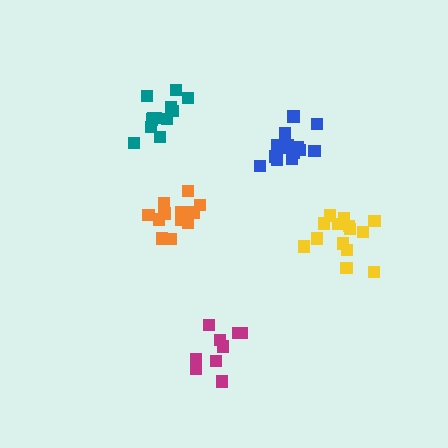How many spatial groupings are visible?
There are 5 spatial groupings.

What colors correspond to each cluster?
The clusters are colored: magenta, teal, blue, orange, yellow.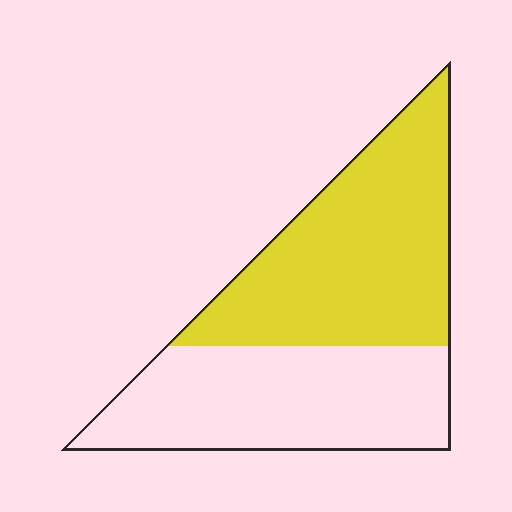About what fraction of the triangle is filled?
About one half (1/2).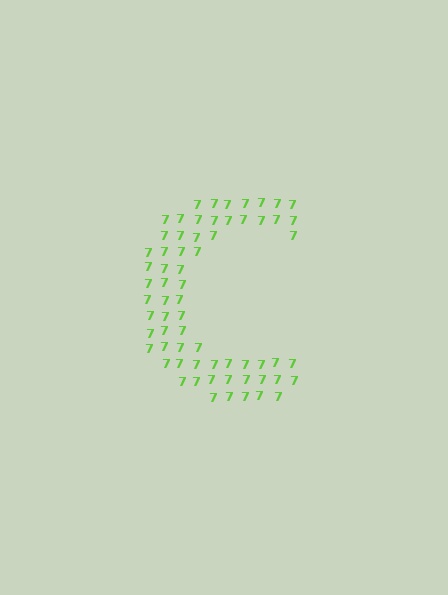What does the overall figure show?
The overall figure shows the letter C.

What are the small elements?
The small elements are digit 7's.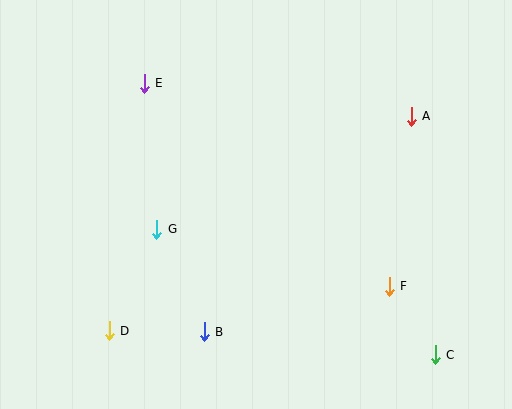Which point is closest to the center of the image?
Point G at (157, 229) is closest to the center.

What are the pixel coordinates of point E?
Point E is at (144, 83).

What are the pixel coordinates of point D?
Point D is at (109, 331).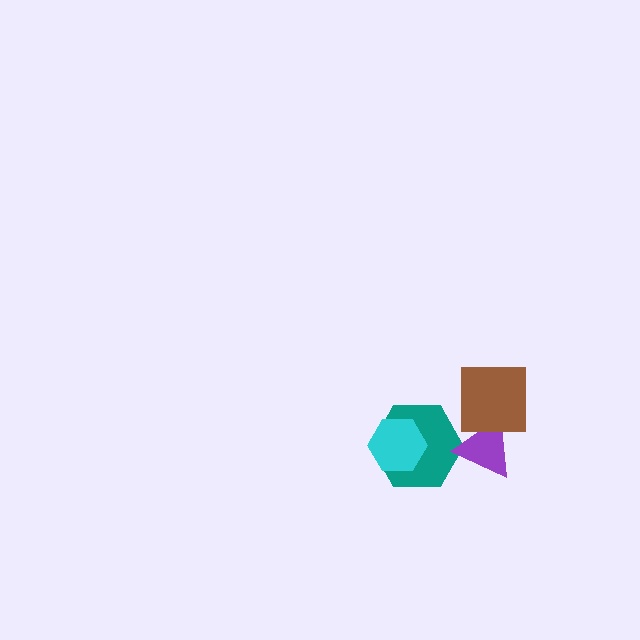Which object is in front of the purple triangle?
The brown square is in front of the purple triangle.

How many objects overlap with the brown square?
1 object overlaps with the brown square.